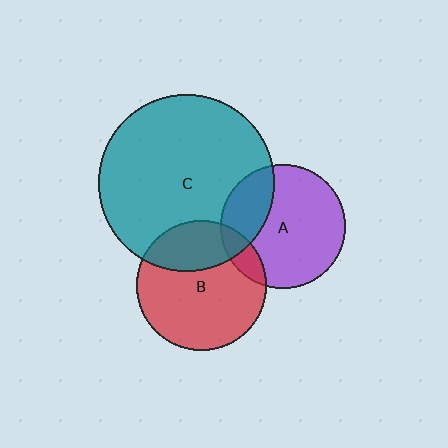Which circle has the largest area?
Circle C (teal).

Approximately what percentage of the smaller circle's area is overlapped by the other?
Approximately 25%.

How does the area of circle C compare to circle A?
Approximately 2.0 times.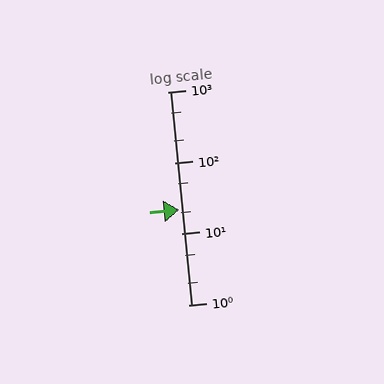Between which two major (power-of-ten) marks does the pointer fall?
The pointer is between 10 and 100.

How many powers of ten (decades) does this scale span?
The scale spans 3 decades, from 1 to 1000.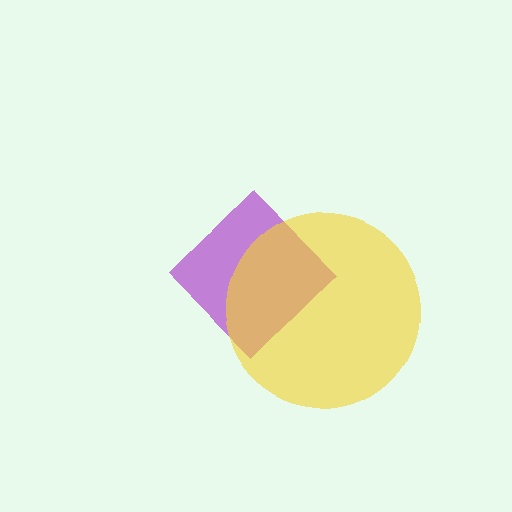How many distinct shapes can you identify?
There are 2 distinct shapes: a purple diamond, a yellow circle.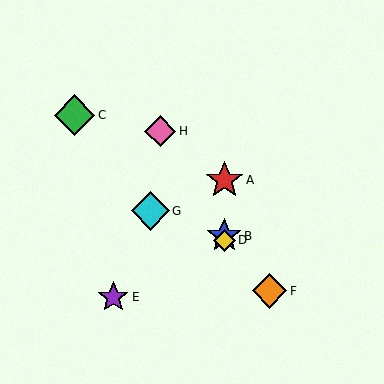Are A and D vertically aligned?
Yes, both are at x≈224.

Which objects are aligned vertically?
Objects A, B, D are aligned vertically.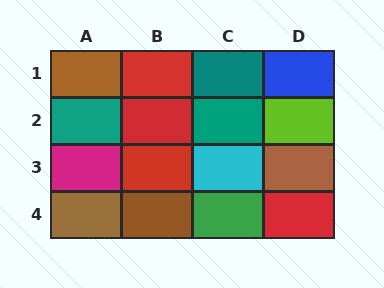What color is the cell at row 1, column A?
Brown.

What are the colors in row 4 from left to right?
Brown, brown, green, red.